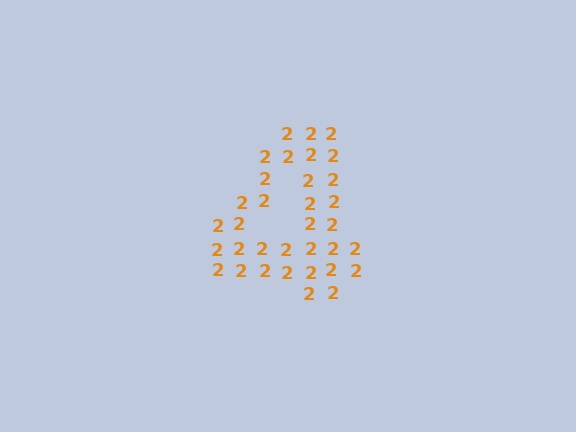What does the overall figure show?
The overall figure shows the digit 4.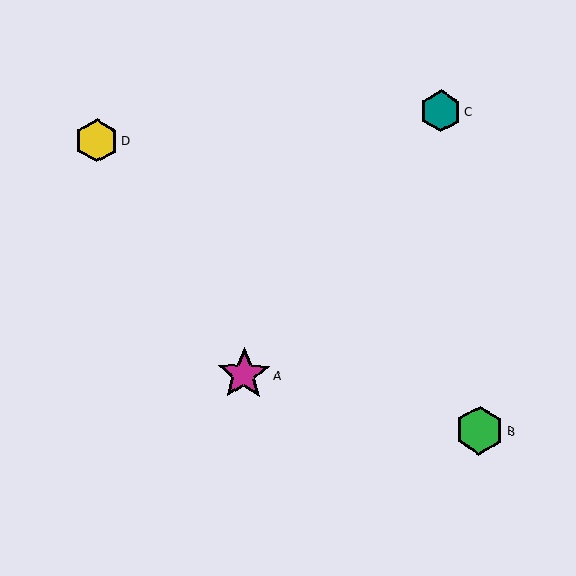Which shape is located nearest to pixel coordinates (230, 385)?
The magenta star (labeled A) at (244, 374) is nearest to that location.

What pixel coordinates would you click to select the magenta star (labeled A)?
Click at (244, 374) to select the magenta star A.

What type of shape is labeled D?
Shape D is a yellow hexagon.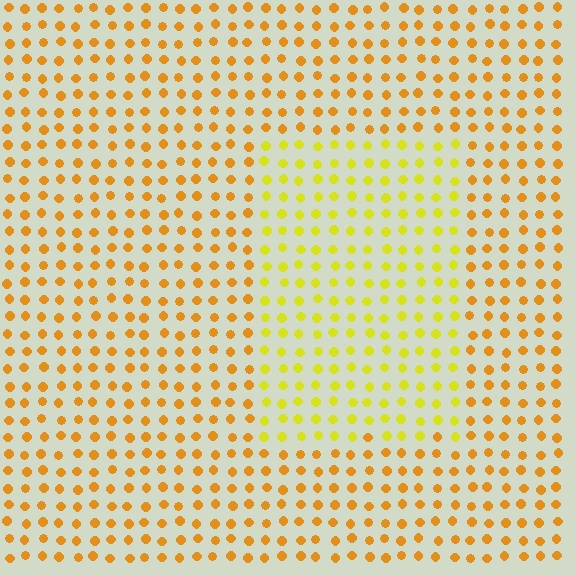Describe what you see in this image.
The image is filled with small orange elements in a uniform arrangement. A rectangle-shaped region is visible where the elements are tinted to a slightly different hue, forming a subtle color boundary.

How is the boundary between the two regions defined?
The boundary is defined purely by a slight shift in hue (about 29 degrees). Spacing, size, and orientation are identical on both sides.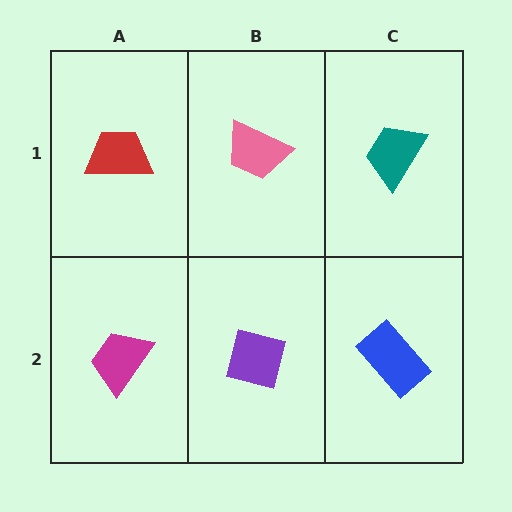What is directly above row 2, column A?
A red trapezoid.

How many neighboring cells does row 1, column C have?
2.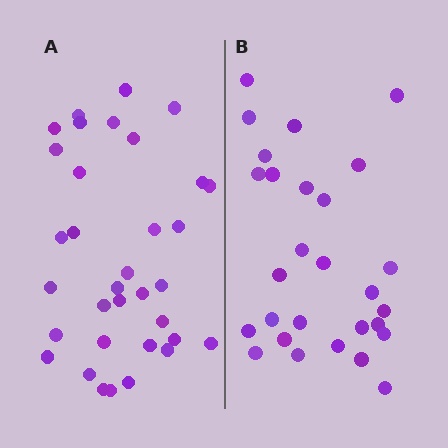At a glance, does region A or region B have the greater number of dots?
Region A (the left region) has more dots.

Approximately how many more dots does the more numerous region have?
Region A has about 6 more dots than region B.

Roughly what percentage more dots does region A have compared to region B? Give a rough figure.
About 20% more.